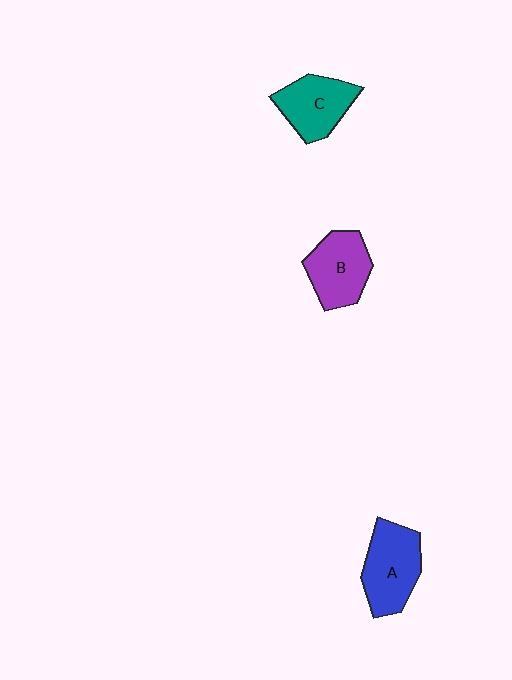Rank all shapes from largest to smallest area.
From largest to smallest: A (blue), B (purple), C (teal).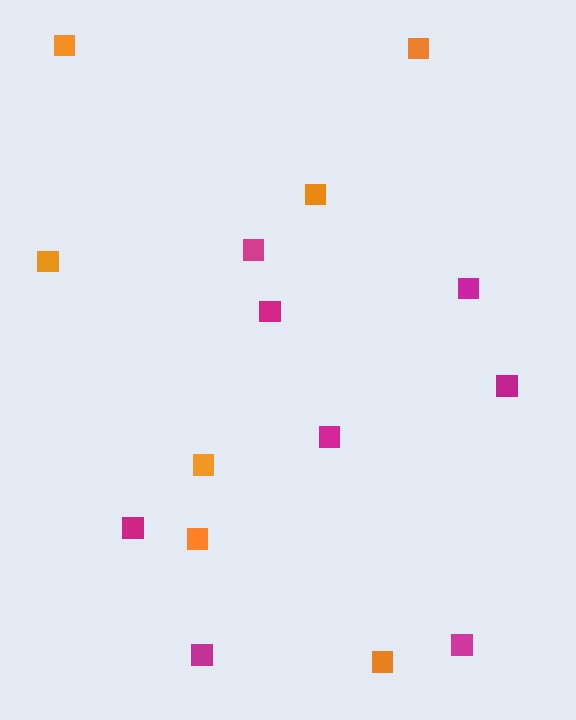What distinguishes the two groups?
There are 2 groups: one group of orange squares (7) and one group of magenta squares (8).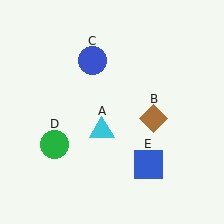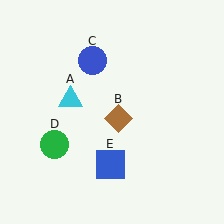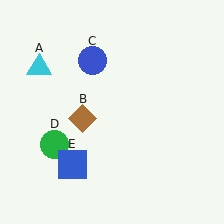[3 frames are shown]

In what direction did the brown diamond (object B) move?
The brown diamond (object B) moved left.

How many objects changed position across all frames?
3 objects changed position: cyan triangle (object A), brown diamond (object B), blue square (object E).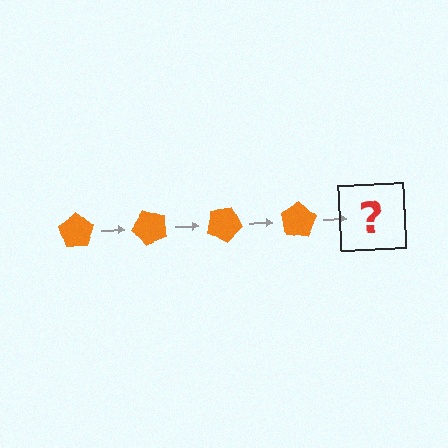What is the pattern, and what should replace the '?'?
The pattern is that the pentagon rotates 50 degrees each step. The '?' should be an orange pentagon rotated 200 degrees.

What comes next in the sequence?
The next element should be an orange pentagon rotated 200 degrees.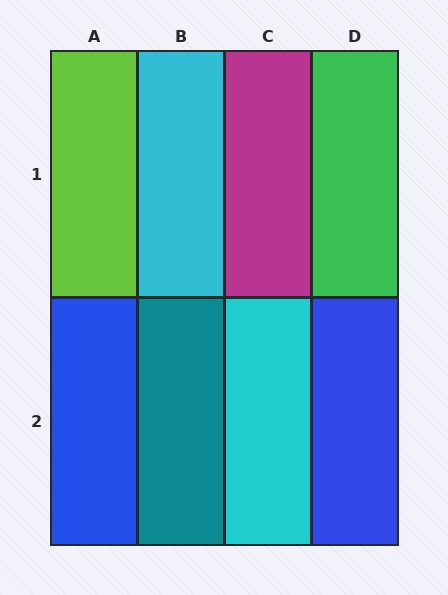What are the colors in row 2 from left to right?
Blue, teal, cyan, blue.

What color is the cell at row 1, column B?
Cyan.